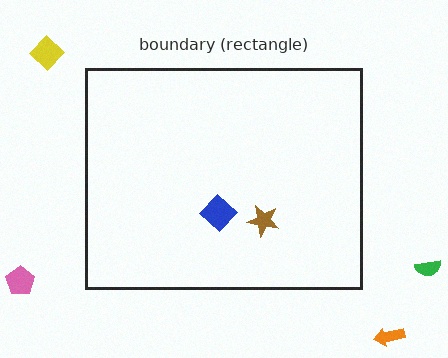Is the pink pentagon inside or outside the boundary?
Outside.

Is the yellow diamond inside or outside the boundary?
Outside.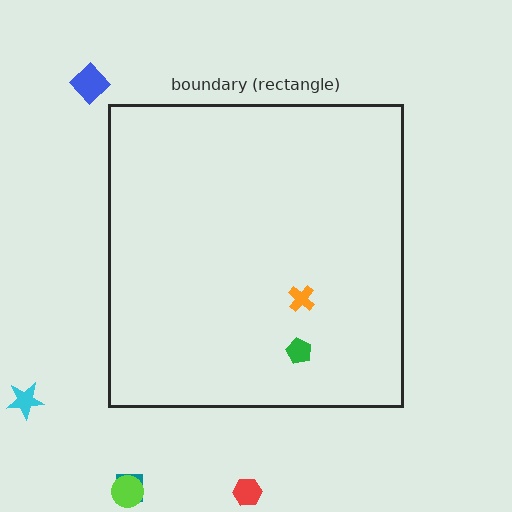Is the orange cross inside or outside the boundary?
Inside.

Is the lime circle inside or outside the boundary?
Outside.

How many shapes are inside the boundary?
2 inside, 5 outside.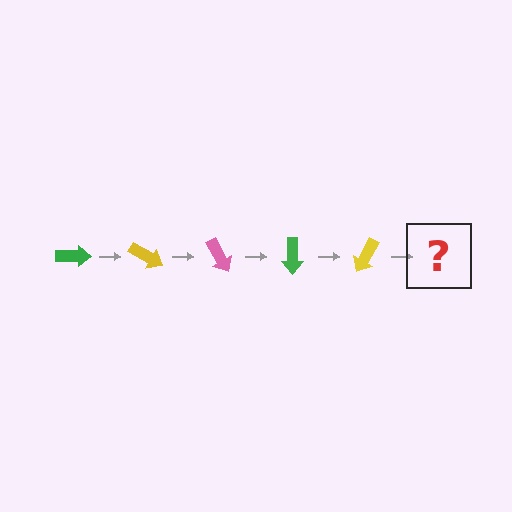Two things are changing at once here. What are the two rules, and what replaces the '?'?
The two rules are that it rotates 30 degrees each step and the color cycles through green, yellow, and pink. The '?' should be a pink arrow, rotated 150 degrees from the start.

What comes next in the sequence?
The next element should be a pink arrow, rotated 150 degrees from the start.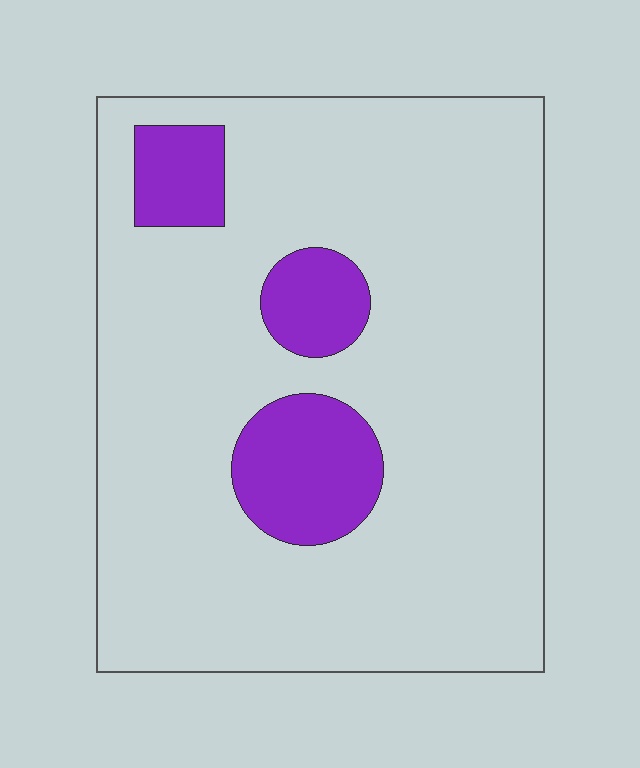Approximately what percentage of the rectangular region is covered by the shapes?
Approximately 15%.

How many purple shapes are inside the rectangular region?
3.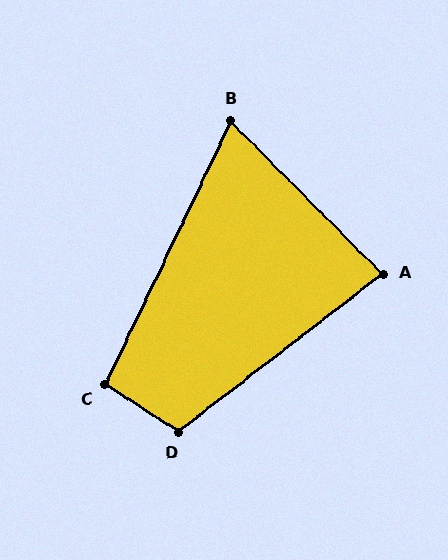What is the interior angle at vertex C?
Approximately 97 degrees (obtuse).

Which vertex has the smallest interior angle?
B, at approximately 70 degrees.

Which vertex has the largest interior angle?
D, at approximately 110 degrees.